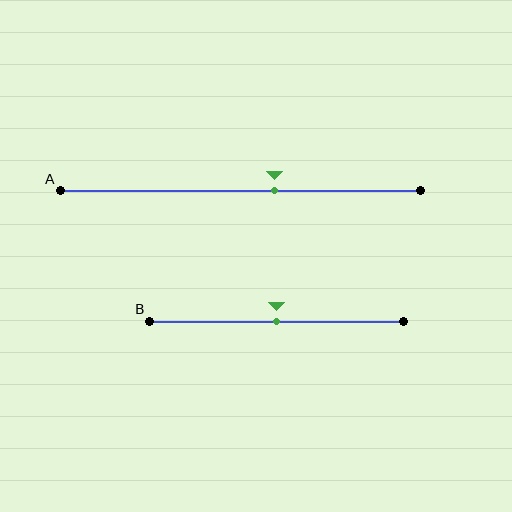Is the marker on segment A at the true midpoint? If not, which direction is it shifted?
No, the marker on segment A is shifted to the right by about 9% of the segment length.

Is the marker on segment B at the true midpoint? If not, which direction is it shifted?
Yes, the marker on segment B is at the true midpoint.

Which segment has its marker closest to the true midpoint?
Segment B has its marker closest to the true midpoint.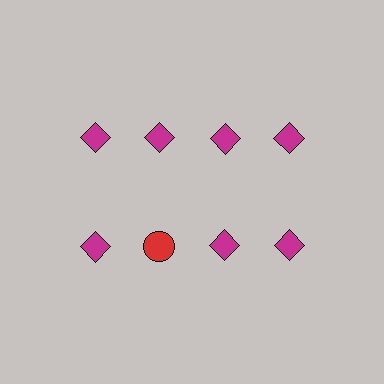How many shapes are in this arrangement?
There are 8 shapes arranged in a grid pattern.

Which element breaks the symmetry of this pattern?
The red circle in the second row, second from left column breaks the symmetry. All other shapes are magenta diamonds.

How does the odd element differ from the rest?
It differs in both color (red instead of magenta) and shape (circle instead of diamond).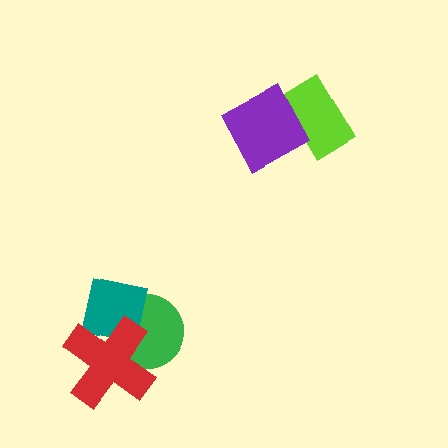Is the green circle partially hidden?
Yes, it is partially covered by another shape.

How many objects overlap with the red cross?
2 objects overlap with the red cross.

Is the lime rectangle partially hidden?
Yes, it is partially covered by another shape.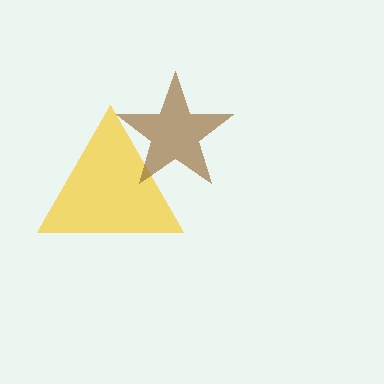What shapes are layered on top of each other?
The layered shapes are: a yellow triangle, a brown star.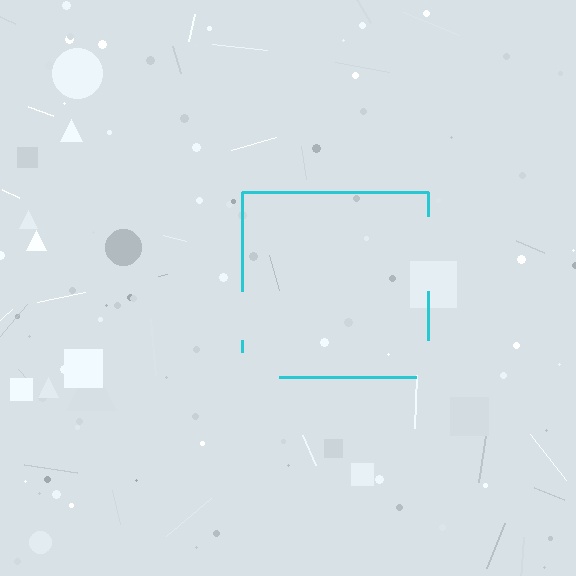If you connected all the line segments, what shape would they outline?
They would outline a square.